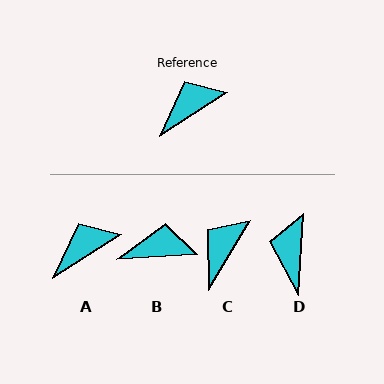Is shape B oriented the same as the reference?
No, it is off by about 29 degrees.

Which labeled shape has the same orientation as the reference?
A.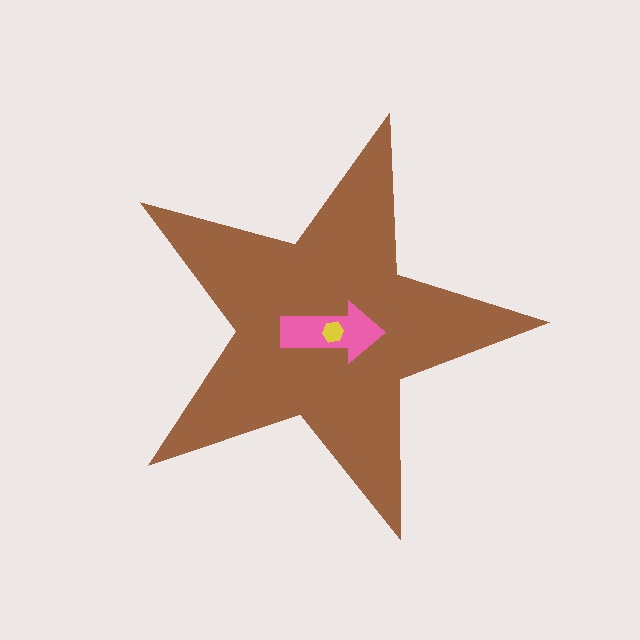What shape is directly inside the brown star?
The pink arrow.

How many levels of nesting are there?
3.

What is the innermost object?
The yellow hexagon.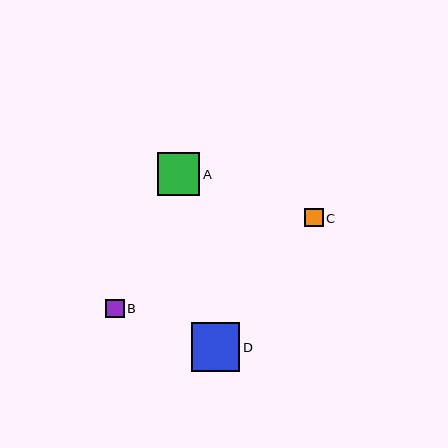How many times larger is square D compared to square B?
Square D is approximately 2.6 times the size of square B.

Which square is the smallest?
Square C is the smallest with a size of approximately 18 pixels.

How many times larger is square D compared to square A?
Square D is approximately 1.1 times the size of square A.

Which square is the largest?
Square D is the largest with a size of approximately 48 pixels.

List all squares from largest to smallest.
From largest to smallest: D, A, B, C.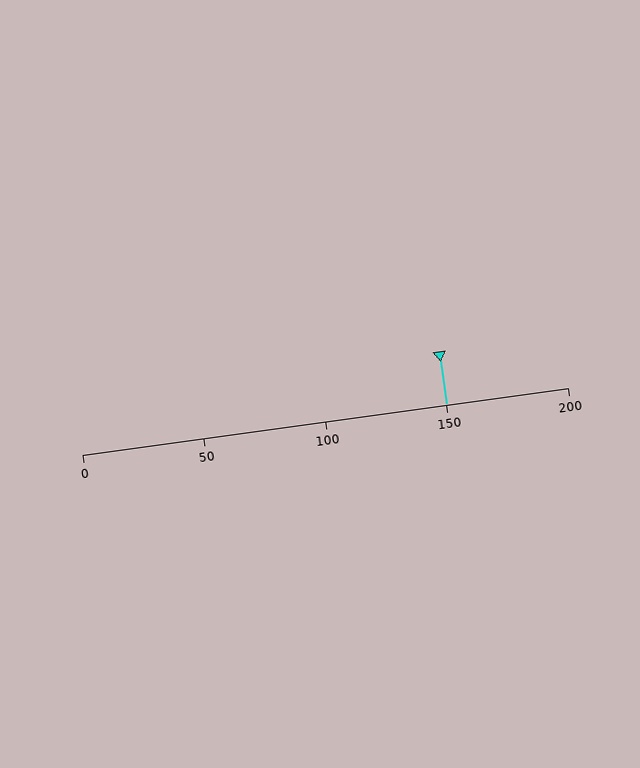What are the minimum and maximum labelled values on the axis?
The axis runs from 0 to 200.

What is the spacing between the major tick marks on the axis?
The major ticks are spaced 50 apart.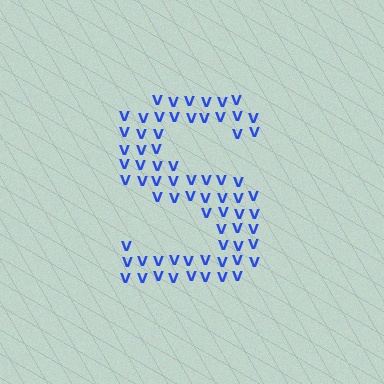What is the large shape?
The large shape is the letter S.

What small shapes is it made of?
It is made of small letter V's.